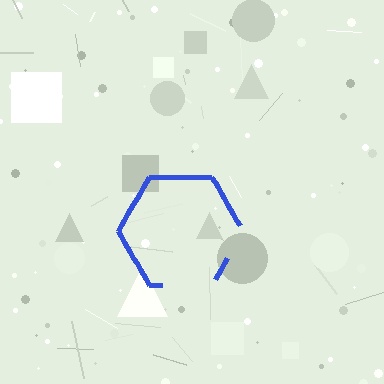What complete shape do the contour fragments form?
The contour fragments form a hexagon.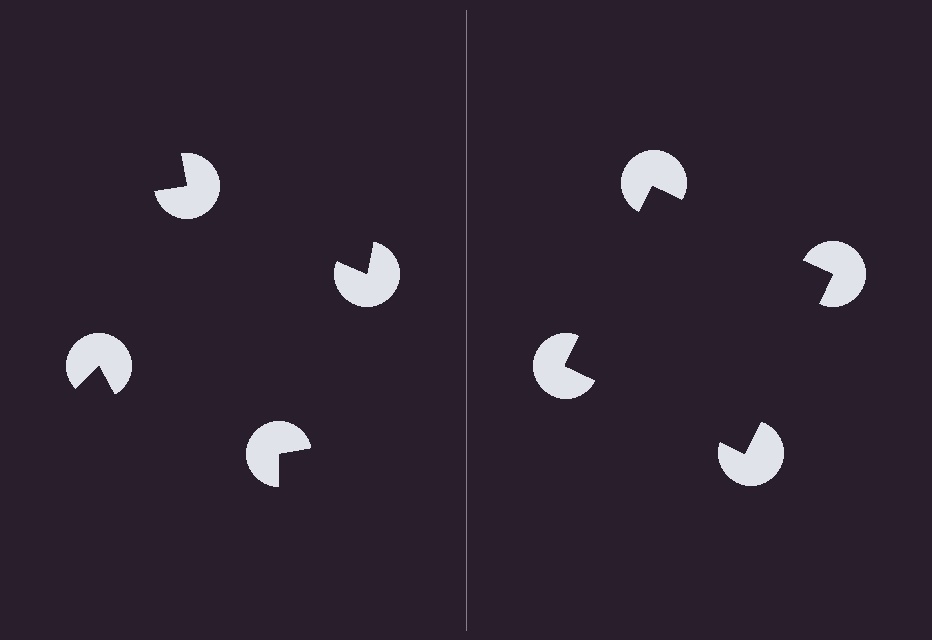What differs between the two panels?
The pac-man discs are positioned identically on both sides; only the wedge orientations differ. On the right they align to a square; on the left they are misaligned.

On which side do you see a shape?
An illusory square appears on the right side. On the left side the wedge cuts are rotated, so no coherent shape forms.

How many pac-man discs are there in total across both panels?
8 — 4 on each side.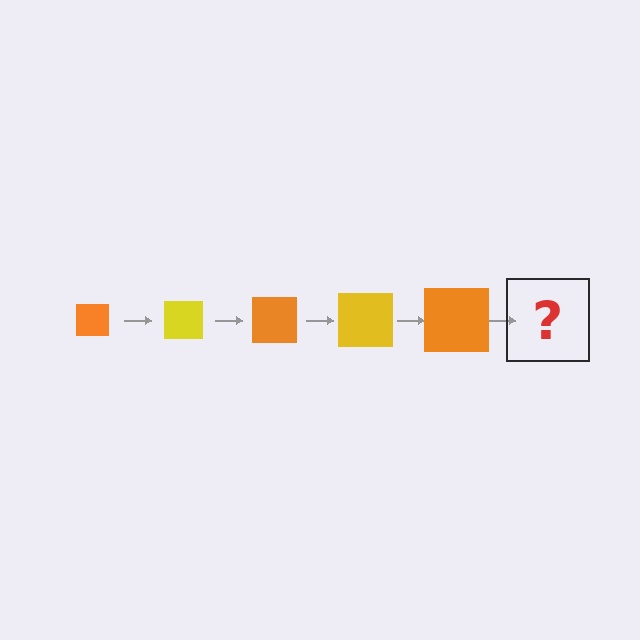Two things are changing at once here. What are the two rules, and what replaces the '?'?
The two rules are that the square grows larger each step and the color cycles through orange and yellow. The '?' should be a yellow square, larger than the previous one.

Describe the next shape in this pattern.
It should be a yellow square, larger than the previous one.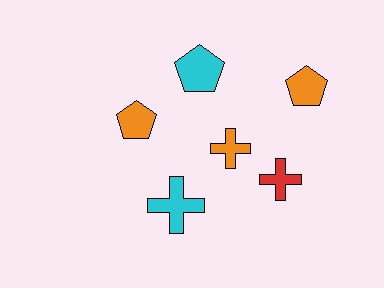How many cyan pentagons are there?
There is 1 cyan pentagon.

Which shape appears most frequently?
Pentagon, with 3 objects.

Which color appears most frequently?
Orange, with 3 objects.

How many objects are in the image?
There are 6 objects.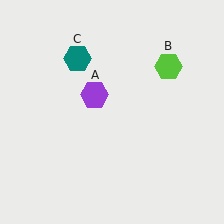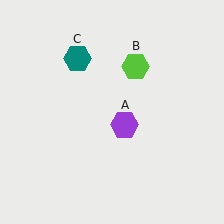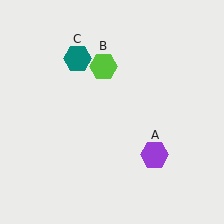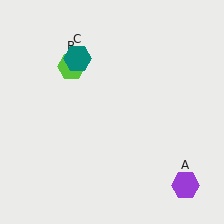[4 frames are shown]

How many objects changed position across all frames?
2 objects changed position: purple hexagon (object A), lime hexagon (object B).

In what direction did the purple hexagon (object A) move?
The purple hexagon (object A) moved down and to the right.